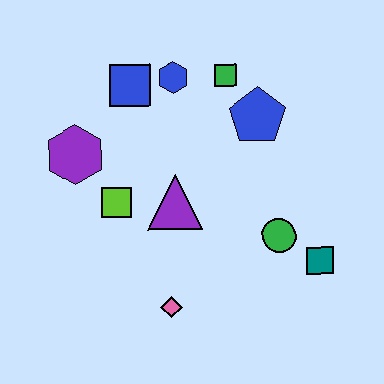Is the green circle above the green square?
No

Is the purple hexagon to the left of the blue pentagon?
Yes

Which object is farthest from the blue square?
The teal square is farthest from the blue square.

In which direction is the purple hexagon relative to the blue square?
The purple hexagon is below the blue square.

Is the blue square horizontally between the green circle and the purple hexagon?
Yes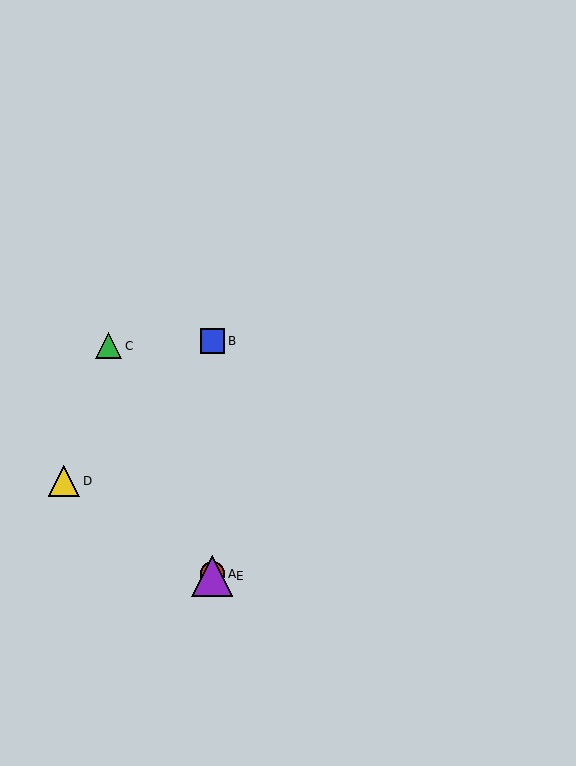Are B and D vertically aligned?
No, B is at x≈212 and D is at x≈64.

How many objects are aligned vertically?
3 objects (A, B, E) are aligned vertically.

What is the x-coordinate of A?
Object A is at x≈212.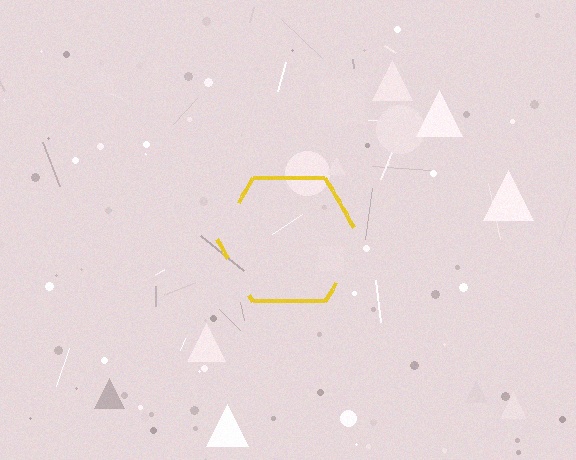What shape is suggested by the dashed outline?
The dashed outline suggests a hexagon.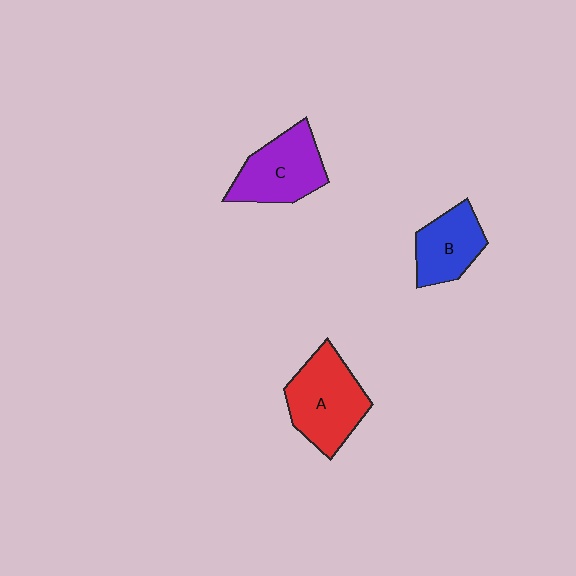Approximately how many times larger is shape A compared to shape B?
Approximately 1.4 times.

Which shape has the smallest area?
Shape B (blue).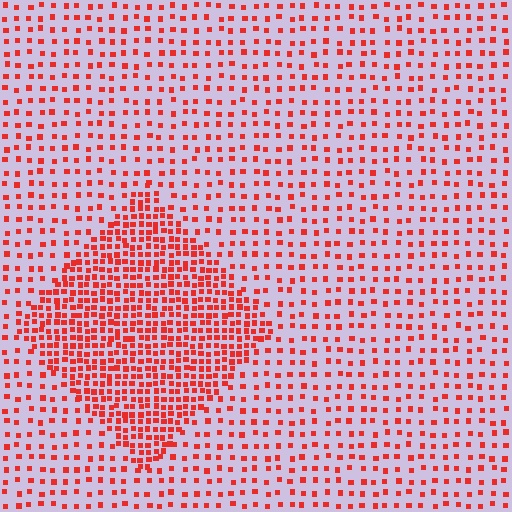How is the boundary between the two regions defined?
The boundary is defined by a change in element density (approximately 2.4x ratio). All elements are the same color, size, and shape.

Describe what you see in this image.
The image contains small red elements arranged at two different densities. A diamond-shaped region is visible where the elements are more densely packed than the surrounding area.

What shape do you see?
I see a diamond.